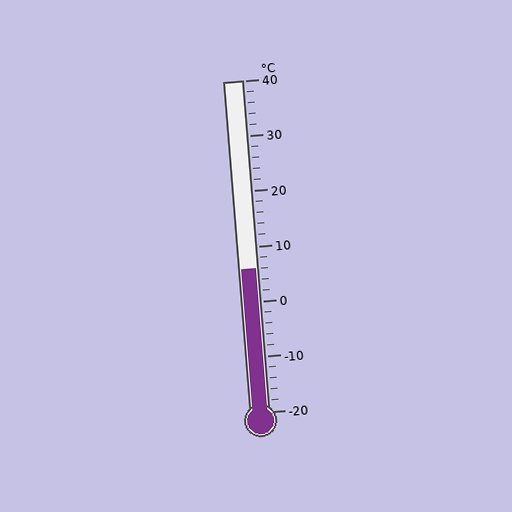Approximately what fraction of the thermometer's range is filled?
The thermometer is filled to approximately 45% of its range.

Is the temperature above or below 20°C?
The temperature is below 20°C.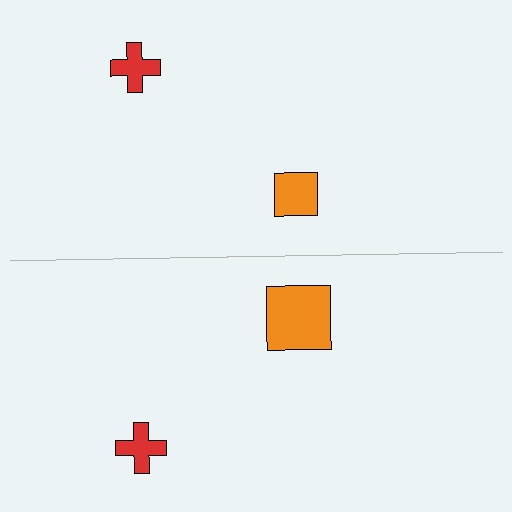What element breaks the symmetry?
The orange square on the bottom side has a different size than its mirror counterpart.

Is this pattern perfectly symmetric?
No, the pattern is not perfectly symmetric. The orange square on the bottom side has a different size than its mirror counterpart.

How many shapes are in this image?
There are 4 shapes in this image.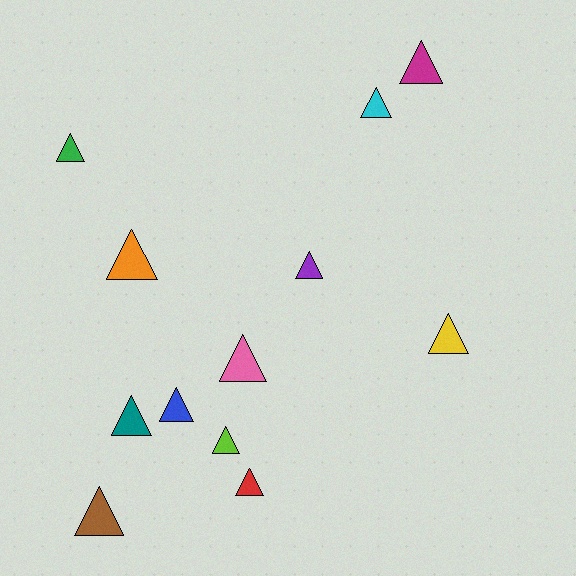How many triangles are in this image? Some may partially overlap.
There are 12 triangles.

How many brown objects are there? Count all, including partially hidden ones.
There is 1 brown object.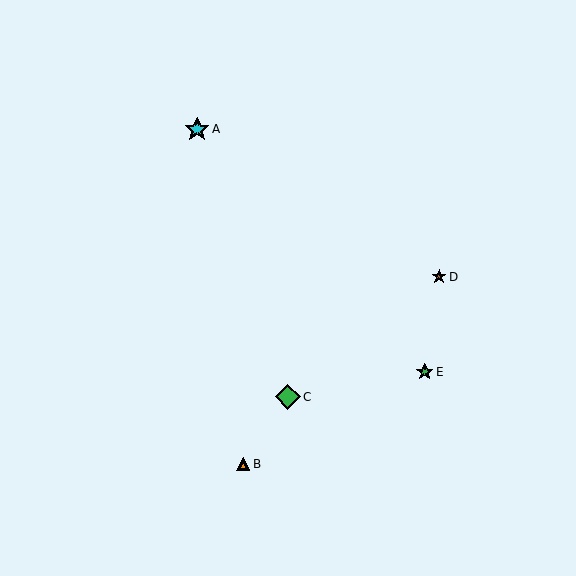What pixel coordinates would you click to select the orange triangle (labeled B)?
Click at (243, 464) to select the orange triangle B.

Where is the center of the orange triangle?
The center of the orange triangle is at (243, 464).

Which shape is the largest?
The green diamond (labeled C) is the largest.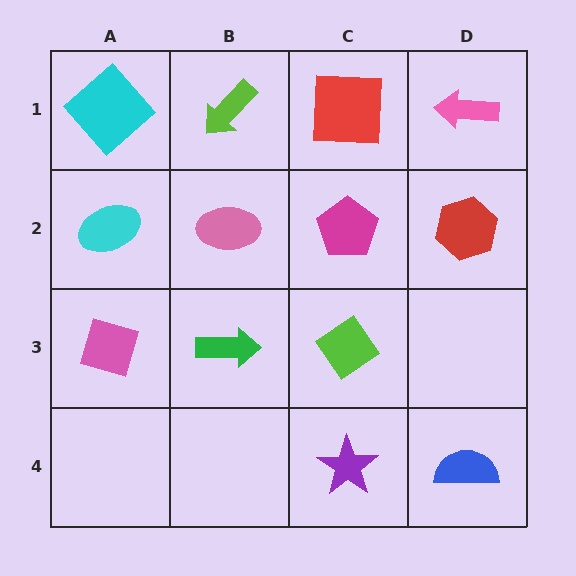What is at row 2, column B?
A pink ellipse.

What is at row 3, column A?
A pink diamond.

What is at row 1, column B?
A lime arrow.